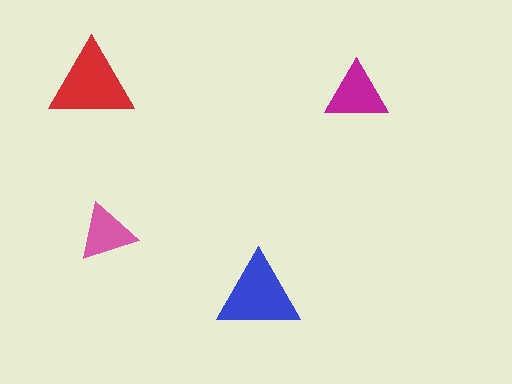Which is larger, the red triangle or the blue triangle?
The red one.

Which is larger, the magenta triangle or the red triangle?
The red one.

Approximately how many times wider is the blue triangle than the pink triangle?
About 1.5 times wider.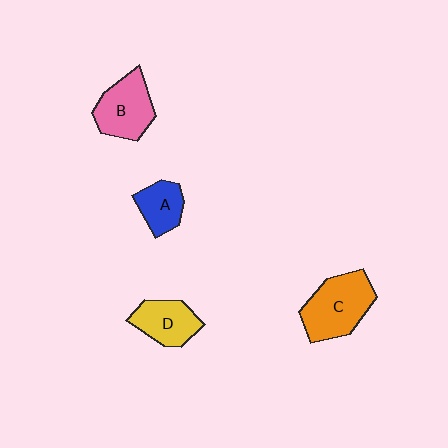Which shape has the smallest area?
Shape A (blue).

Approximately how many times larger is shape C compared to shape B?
Approximately 1.2 times.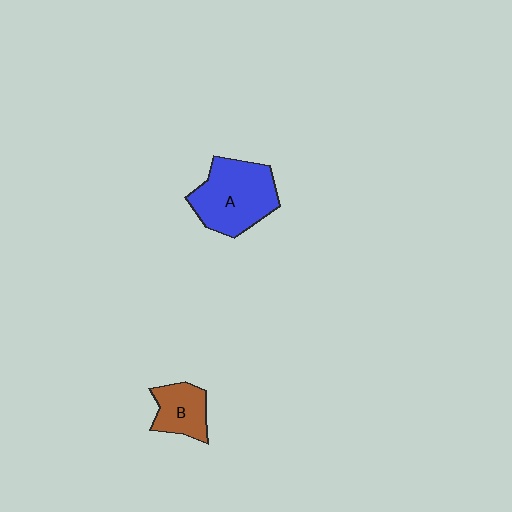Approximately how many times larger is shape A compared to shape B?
Approximately 1.9 times.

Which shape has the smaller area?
Shape B (brown).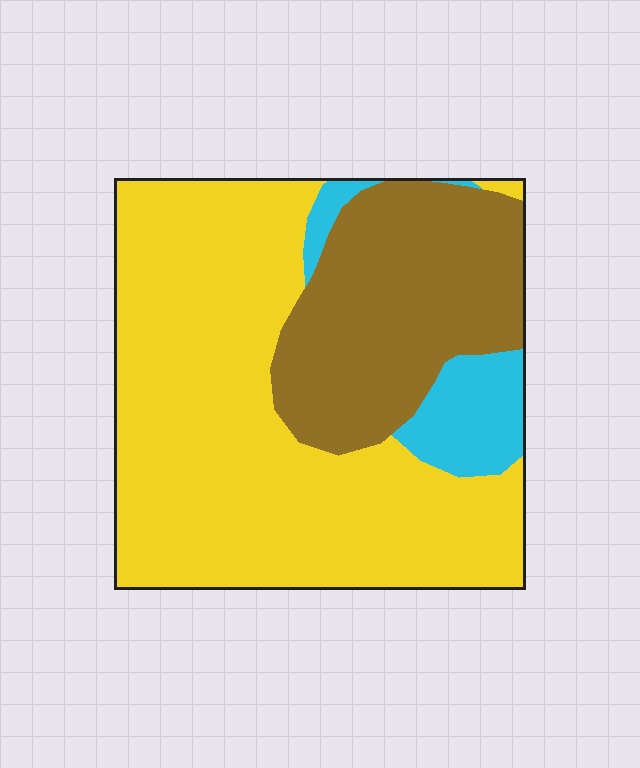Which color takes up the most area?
Yellow, at roughly 60%.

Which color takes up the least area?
Cyan, at roughly 10%.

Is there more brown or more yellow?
Yellow.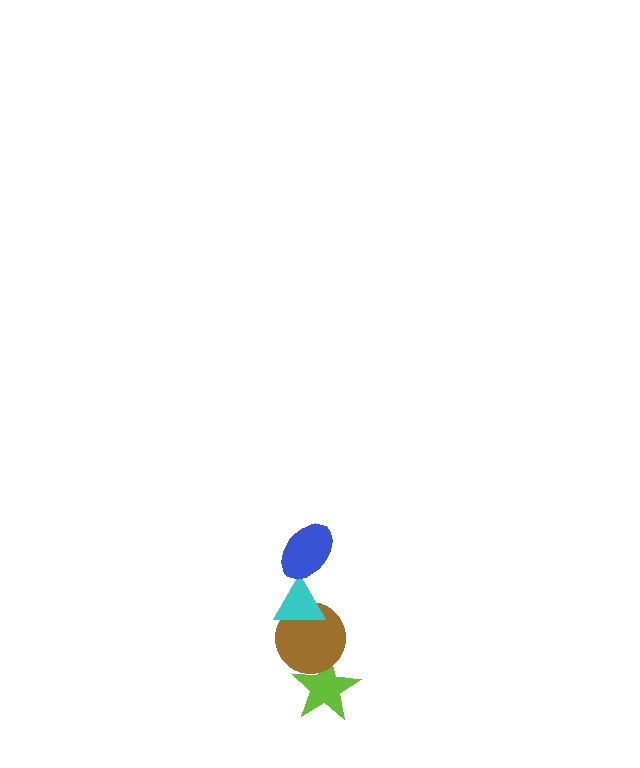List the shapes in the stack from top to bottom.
From top to bottom: the blue ellipse, the cyan triangle, the brown circle, the lime star.